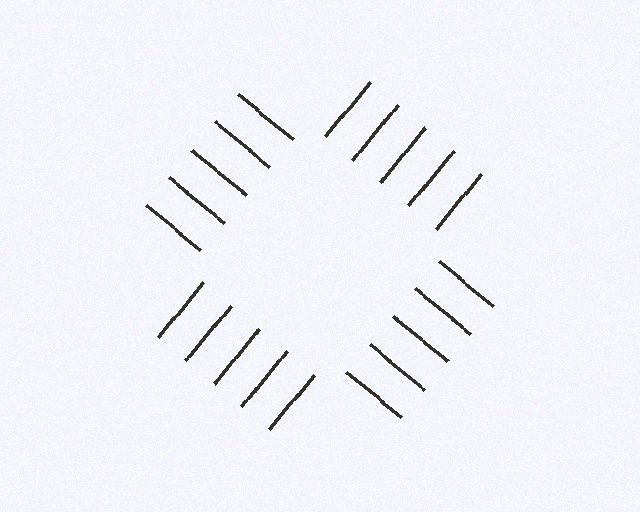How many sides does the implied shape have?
4 sides — the line-ends trace a square.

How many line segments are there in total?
20 — 5 along each of the 4 edges.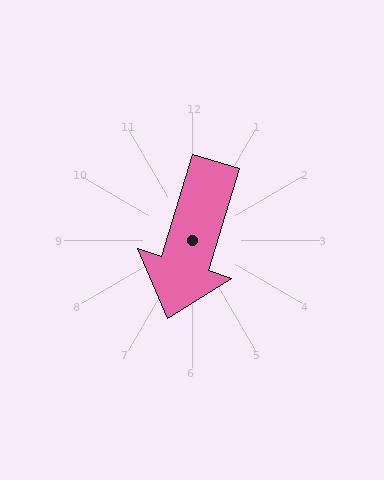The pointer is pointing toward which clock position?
Roughly 7 o'clock.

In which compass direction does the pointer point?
South.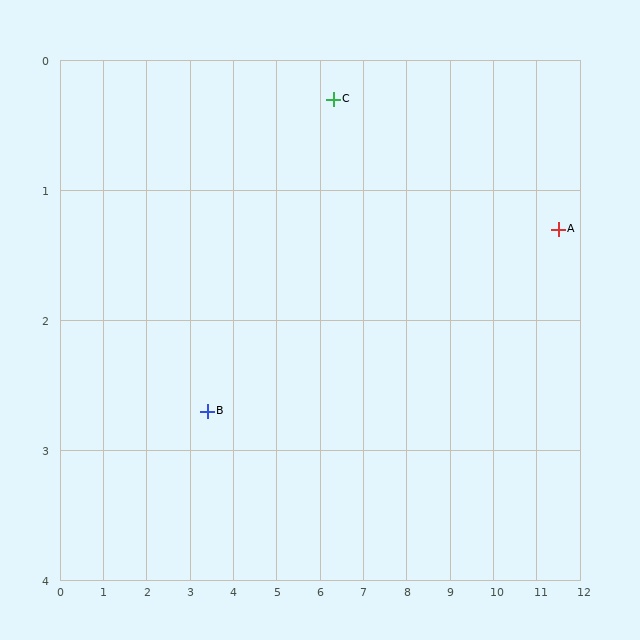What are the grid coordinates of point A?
Point A is at approximately (11.5, 1.3).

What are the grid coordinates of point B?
Point B is at approximately (3.4, 2.7).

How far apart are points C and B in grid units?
Points C and B are about 3.8 grid units apart.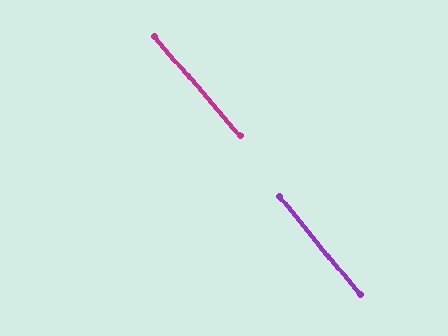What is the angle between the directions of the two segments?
Approximately 2 degrees.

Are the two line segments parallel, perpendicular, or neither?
Parallel — their directions differ by only 1.7°.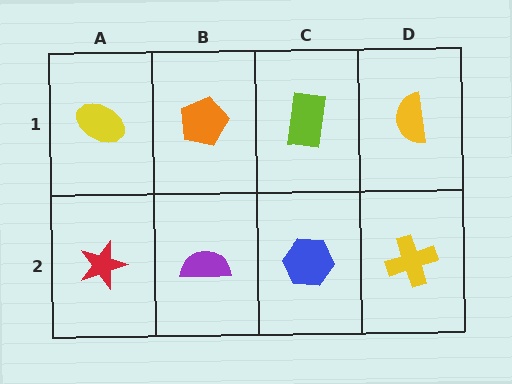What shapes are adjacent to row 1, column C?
A blue hexagon (row 2, column C), an orange pentagon (row 1, column B), a yellow semicircle (row 1, column D).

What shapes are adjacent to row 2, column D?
A yellow semicircle (row 1, column D), a blue hexagon (row 2, column C).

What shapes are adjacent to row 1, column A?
A red star (row 2, column A), an orange pentagon (row 1, column B).